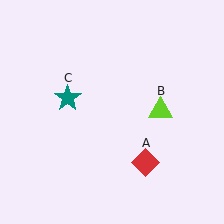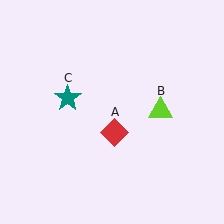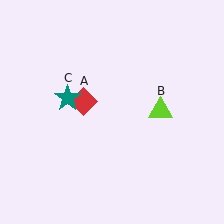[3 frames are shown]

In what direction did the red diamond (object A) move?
The red diamond (object A) moved up and to the left.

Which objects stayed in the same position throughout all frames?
Lime triangle (object B) and teal star (object C) remained stationary.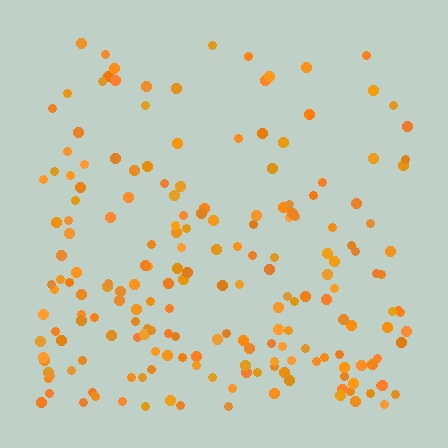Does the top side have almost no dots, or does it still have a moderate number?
Still a moderate number, just noticeably fewer than the bottom.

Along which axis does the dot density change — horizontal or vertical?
Vertical.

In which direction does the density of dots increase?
From top to bottom, with the bottom side densest.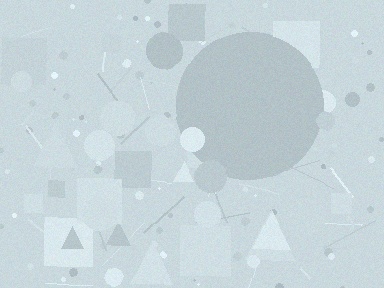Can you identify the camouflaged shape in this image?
The camouflaged shape is a circle.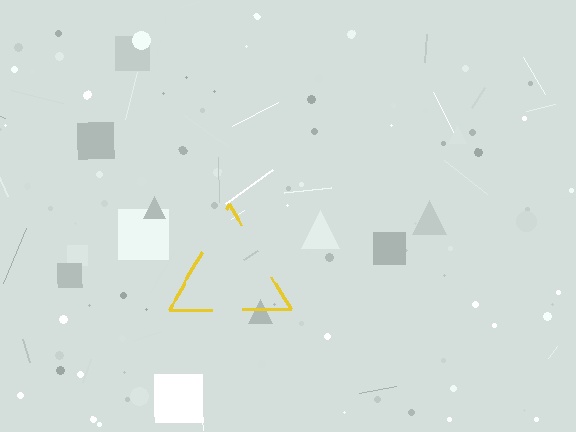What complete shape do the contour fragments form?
The contour fragments form a triangle.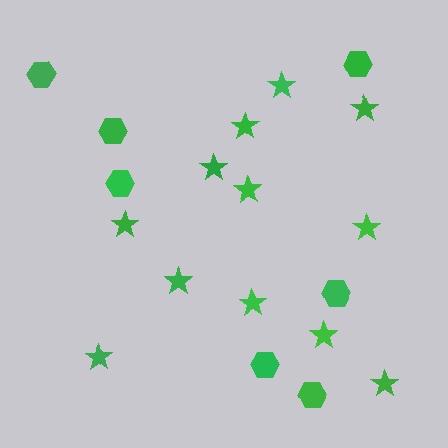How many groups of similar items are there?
There are 2 groups: one group of stars (12) and one group of hexagons (7).